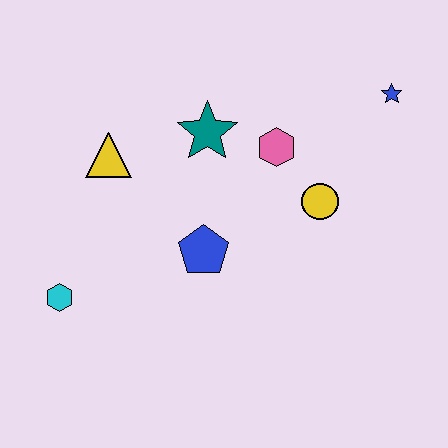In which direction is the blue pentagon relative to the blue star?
The blue pentagon is to the left of the blue star.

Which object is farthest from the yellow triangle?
The blue star is farthest from the yellow triangle.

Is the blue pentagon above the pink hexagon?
No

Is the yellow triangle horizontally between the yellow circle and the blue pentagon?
No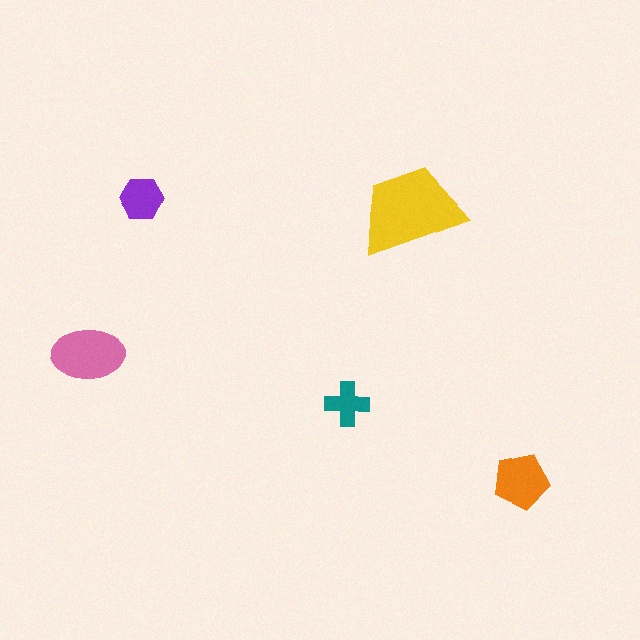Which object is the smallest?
The teal cross.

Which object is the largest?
The yellow trapezoid.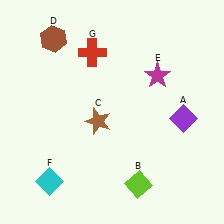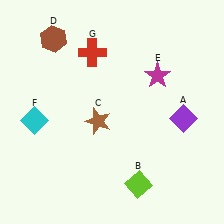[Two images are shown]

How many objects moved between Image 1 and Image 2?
1 object moved between the two images.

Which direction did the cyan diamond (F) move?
The cyan diamond (F) moved up.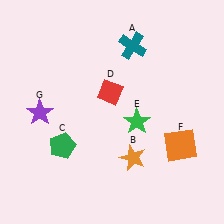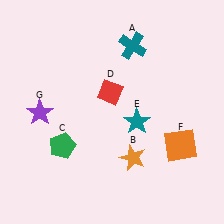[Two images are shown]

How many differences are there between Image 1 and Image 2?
There is 1 difference between the two images.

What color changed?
The star (E) changed from green in Image 1 to teal in Image 2.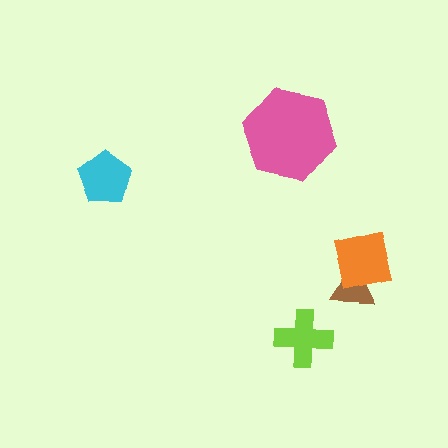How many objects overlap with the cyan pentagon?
0 objects overlap with the cyan pentagon.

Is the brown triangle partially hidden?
Yes, it is partially covered by another shape.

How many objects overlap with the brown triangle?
1 object overlaps with the brown triangle.